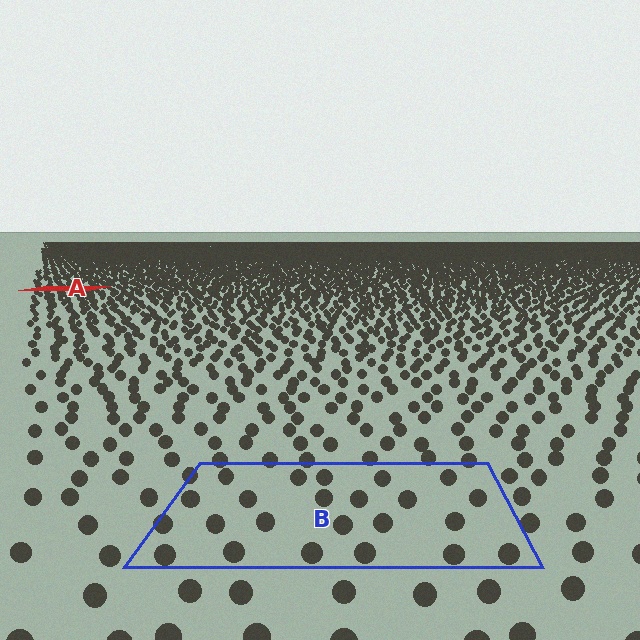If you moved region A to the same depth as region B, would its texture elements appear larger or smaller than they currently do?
They would appear larger. At a closer depth, the same texture elements are projected at a bigger on-screen size.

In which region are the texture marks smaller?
The texture marks are smaller in region A, because it is farther away.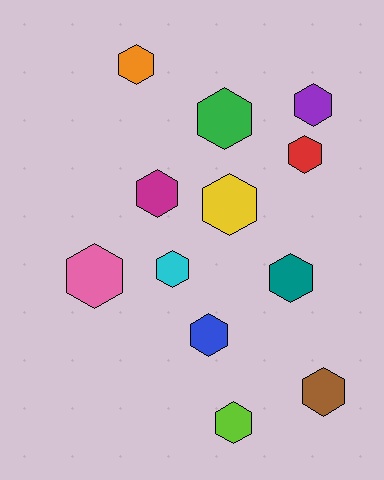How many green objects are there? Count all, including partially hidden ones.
There is 1 green object.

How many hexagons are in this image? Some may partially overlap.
There are 12 hexagons.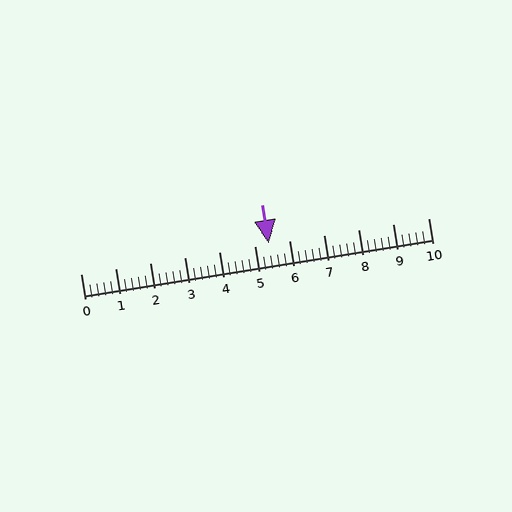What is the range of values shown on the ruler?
The ruler shows values from 0 to 10.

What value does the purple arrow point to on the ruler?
The purple arrow points to approximately 5.4.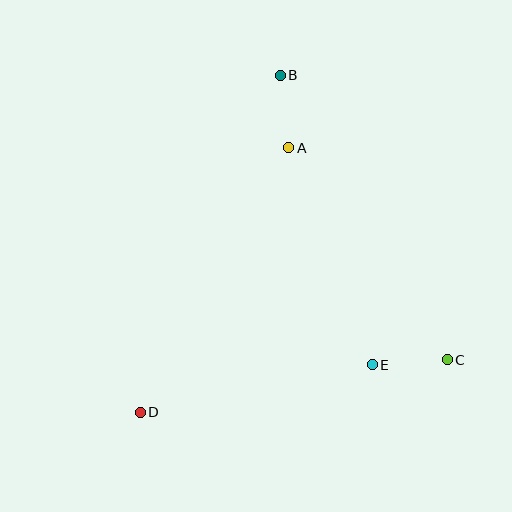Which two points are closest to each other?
Points A and B are closest to each other.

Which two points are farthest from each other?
Points B and D are farthest from each other.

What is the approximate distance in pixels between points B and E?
The distance between B and E is approximately 304 pixels.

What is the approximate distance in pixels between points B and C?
The distance between B and C is approximately 330 pixels.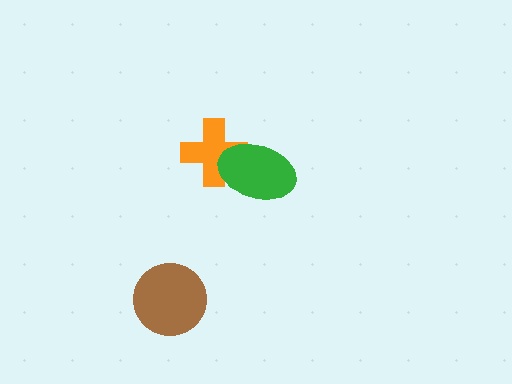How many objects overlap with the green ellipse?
1 object overlaps with the green ellipse.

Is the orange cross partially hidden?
Yes, it is partially covered by another shape.